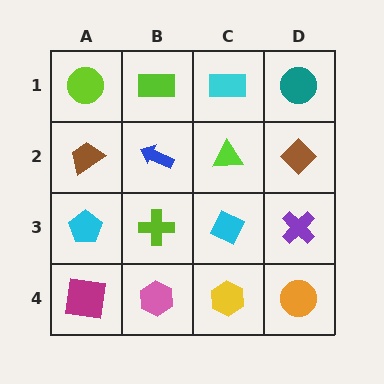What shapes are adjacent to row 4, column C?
A cyan diamond (row 3, column C), a pink hexagon (row 4, column B), an orange circle (row 4, column D).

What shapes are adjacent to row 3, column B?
A blue arrow (row 2, column B), a pink hexagon (row 4, column B), a cyan pentagon (row 3, column A), a cyan diamond (row 3, column C).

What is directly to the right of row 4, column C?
An orange circle.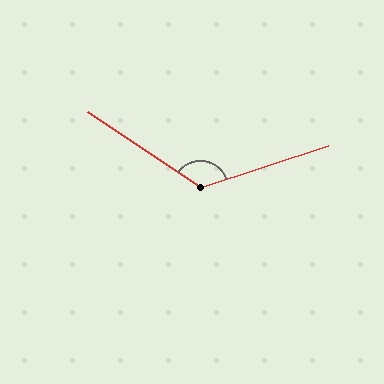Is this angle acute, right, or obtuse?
It is obtuse.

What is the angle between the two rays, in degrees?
Approximately 128 degrees.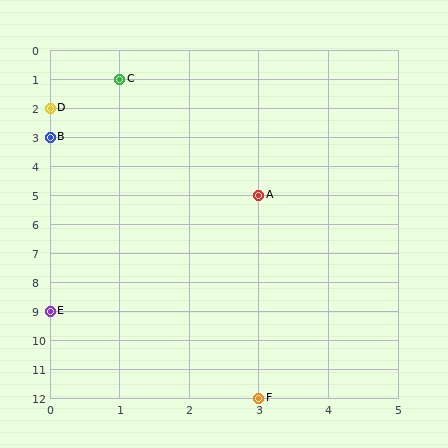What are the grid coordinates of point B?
Point B is at grid coordinates (0, 3).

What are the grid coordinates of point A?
Point A is at grid coordinates (3, 5).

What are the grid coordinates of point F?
Point F is at grid coordinates (3, 12).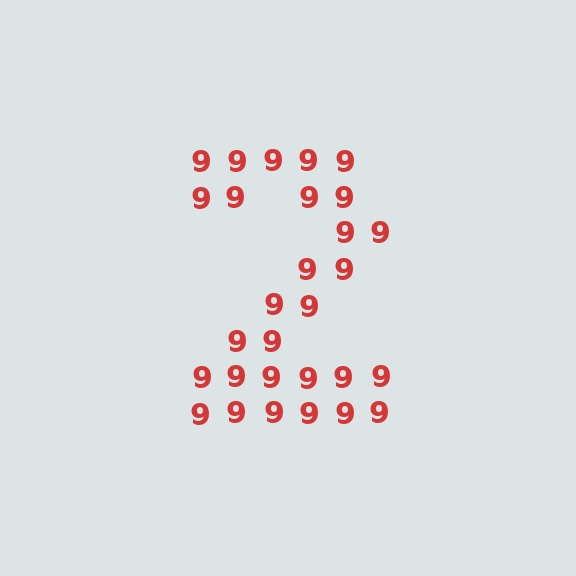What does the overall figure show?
The overall figure shows the digit 2.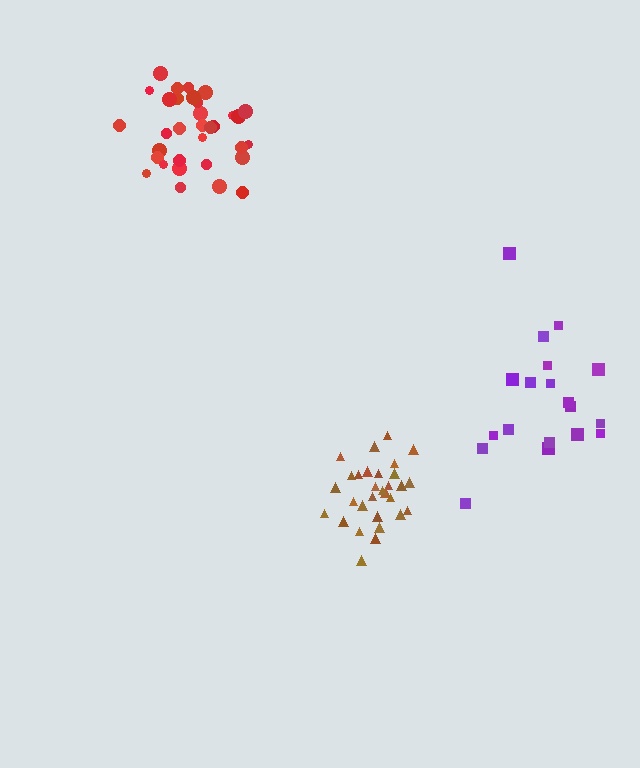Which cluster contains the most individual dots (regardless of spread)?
Red (33).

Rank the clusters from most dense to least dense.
brown, red, purple.